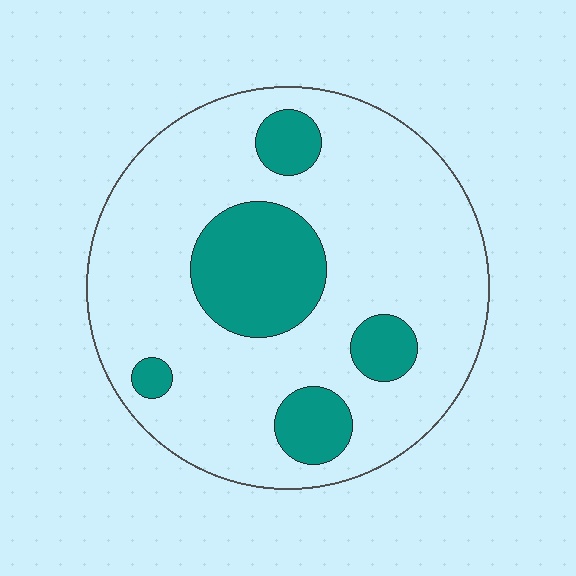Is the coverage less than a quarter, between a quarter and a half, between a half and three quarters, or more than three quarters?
Less than a quarter.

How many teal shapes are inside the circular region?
5.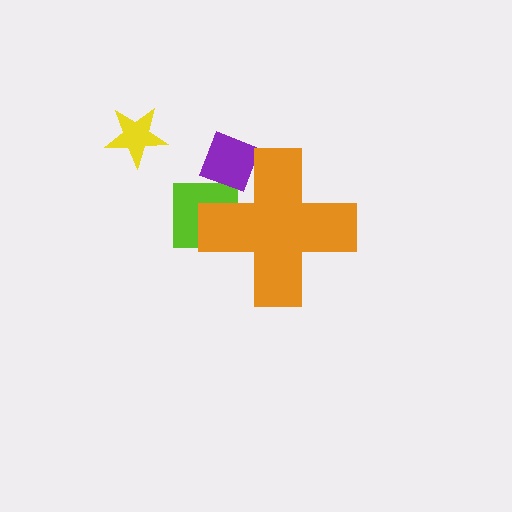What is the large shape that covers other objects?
An orange cross.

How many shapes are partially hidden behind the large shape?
2 shapes are partially hidden.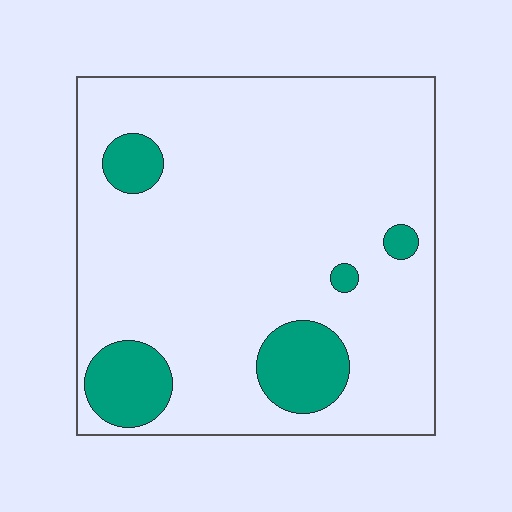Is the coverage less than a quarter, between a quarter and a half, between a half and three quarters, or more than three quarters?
Less than a quarter.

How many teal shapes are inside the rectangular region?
5.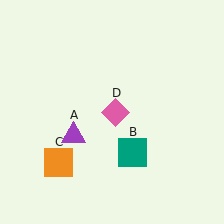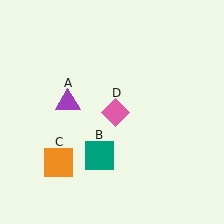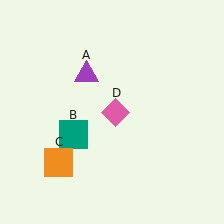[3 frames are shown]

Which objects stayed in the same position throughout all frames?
Orange square (object C) and pink diamond (object D) remained stationary.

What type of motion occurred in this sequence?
The purple triangle (object A), teal square (object B) rotated clockwise around the center of the scene.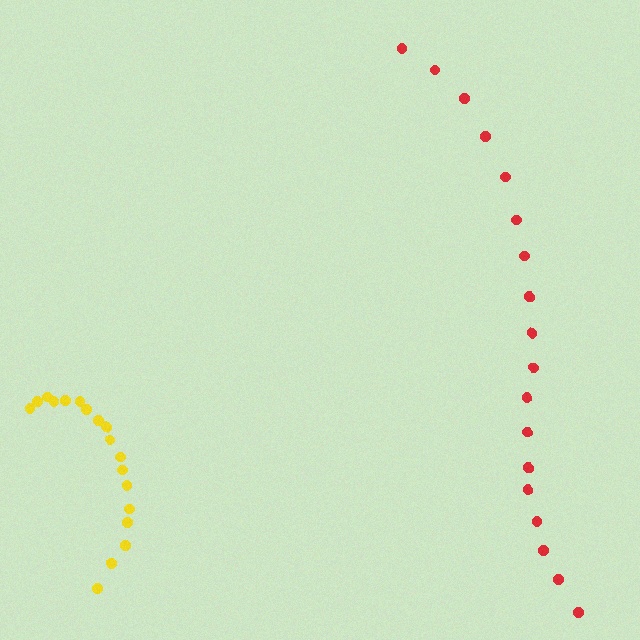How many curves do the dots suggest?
There are 2 distinct paths.